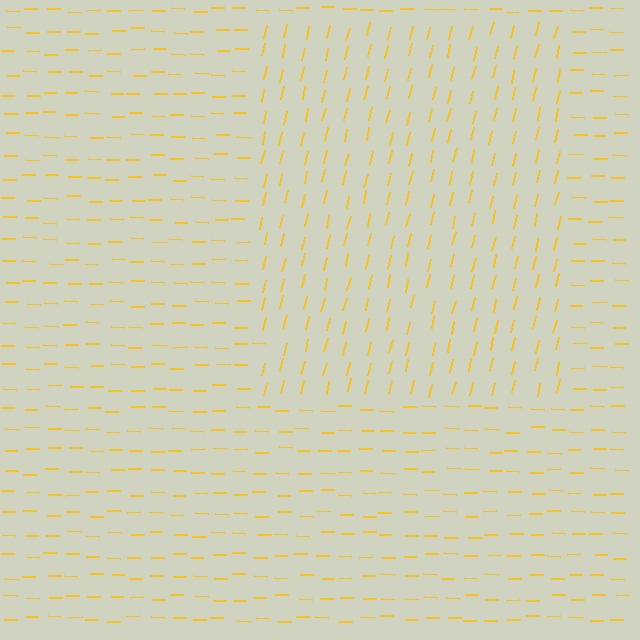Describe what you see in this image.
The image is filled with small yellow line segments. A rectangle region in the image has lines oriented differently from the surrounding lines, creating a visible texture boundary.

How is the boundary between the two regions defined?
The boundary is defined purely by a change in line orientation (approximately 78 degrees difference). All lines are the same color and thickness.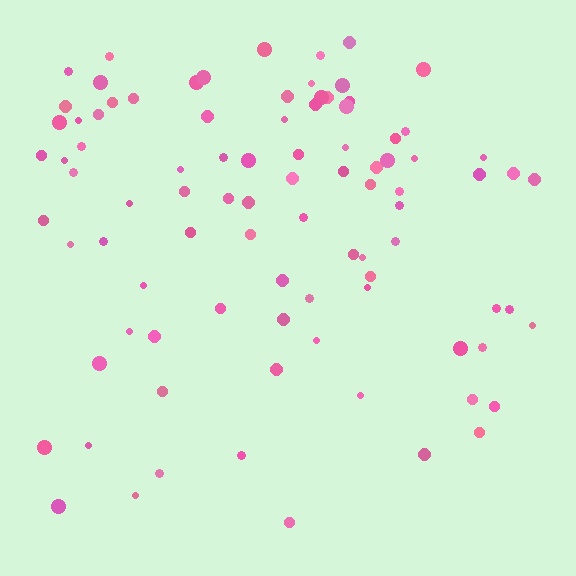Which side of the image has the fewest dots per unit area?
The bottom.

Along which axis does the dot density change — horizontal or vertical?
Vertical.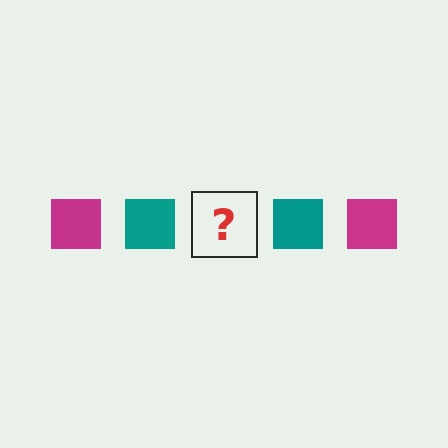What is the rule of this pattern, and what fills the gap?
The rule is that the pattern cycles through magenta, teal squares. The gap should be filled with a magenta square.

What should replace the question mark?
The question mark should be replaced with a magenta square.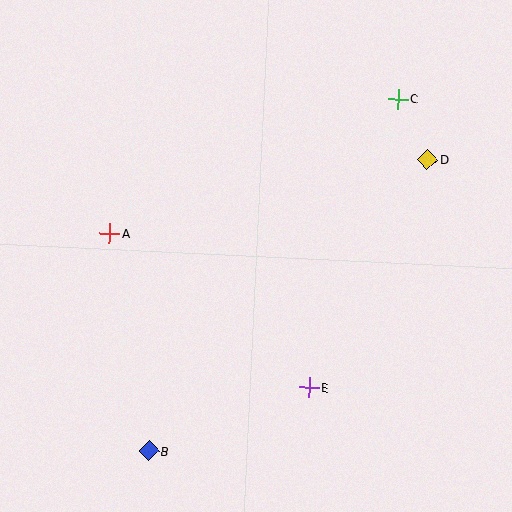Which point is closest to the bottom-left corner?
Point B is closest to the bottom-left corner.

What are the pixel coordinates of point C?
Point C is at (398, 99).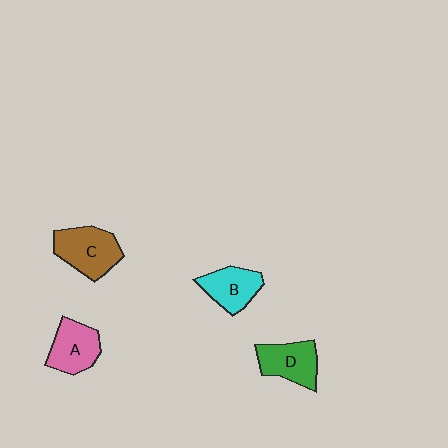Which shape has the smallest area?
Shape B (cyan).